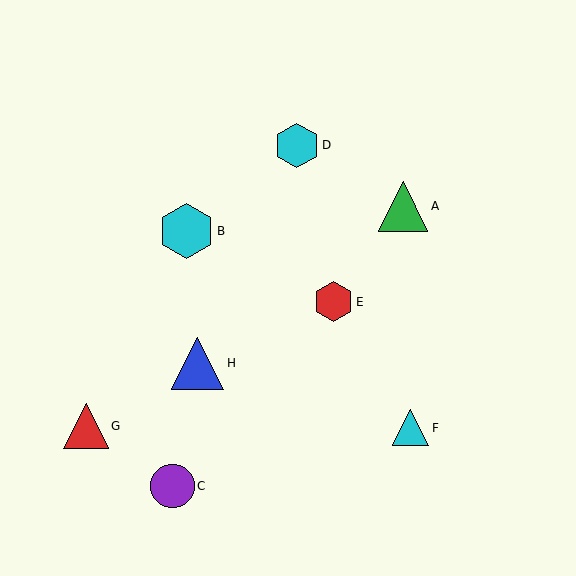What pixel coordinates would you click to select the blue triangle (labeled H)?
Click at (198, 363) to select the blue triangle H.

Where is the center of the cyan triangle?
The center of the cyan triangle is at (411, 428).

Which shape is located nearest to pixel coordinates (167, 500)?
The purple circle (labeled C) at (173, 486) is nearest to that location.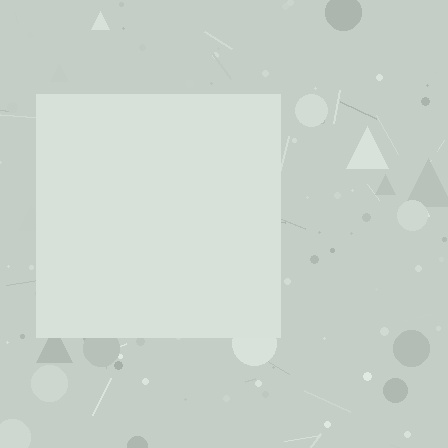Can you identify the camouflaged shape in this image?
The camouflaged shape is a square.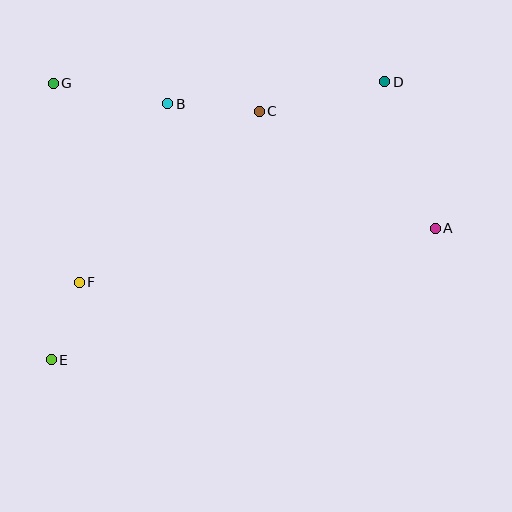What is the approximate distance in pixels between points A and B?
The distance between A and B is approximately 295 pixels.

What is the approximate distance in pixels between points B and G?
The distance between B and G is approximately 117 pixels.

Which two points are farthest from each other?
Points D and E are farthest from each other.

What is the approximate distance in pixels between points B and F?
The distance between B and F is approximately 199 pixels.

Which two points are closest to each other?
Points E and F are closest to each other.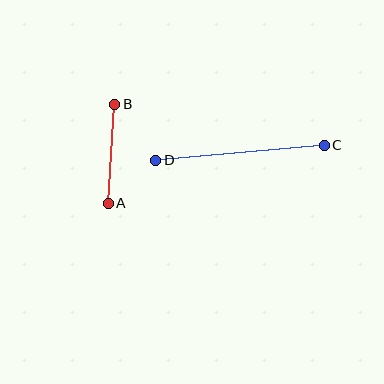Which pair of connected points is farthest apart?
Points C and D are farthest apart.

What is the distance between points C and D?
The distance is approximately 169 pixels.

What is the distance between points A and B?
The distance is approximately 99 pixels.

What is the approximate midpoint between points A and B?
The midpoint is at approximately (111, 154) pixels.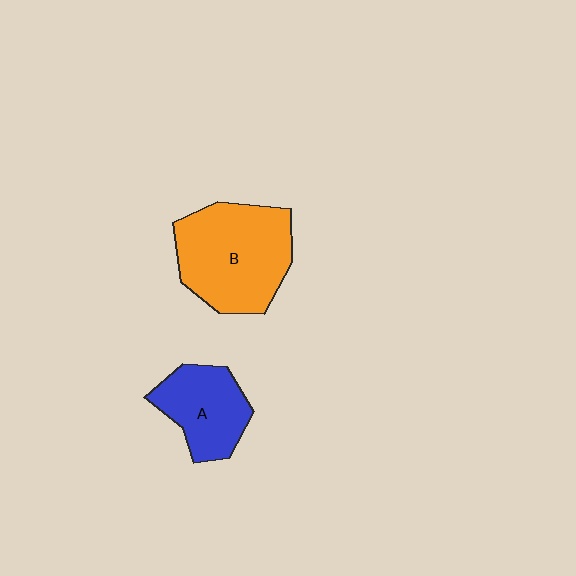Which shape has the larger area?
Shape B (orange).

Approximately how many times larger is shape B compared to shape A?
Approximately 1.6 times.